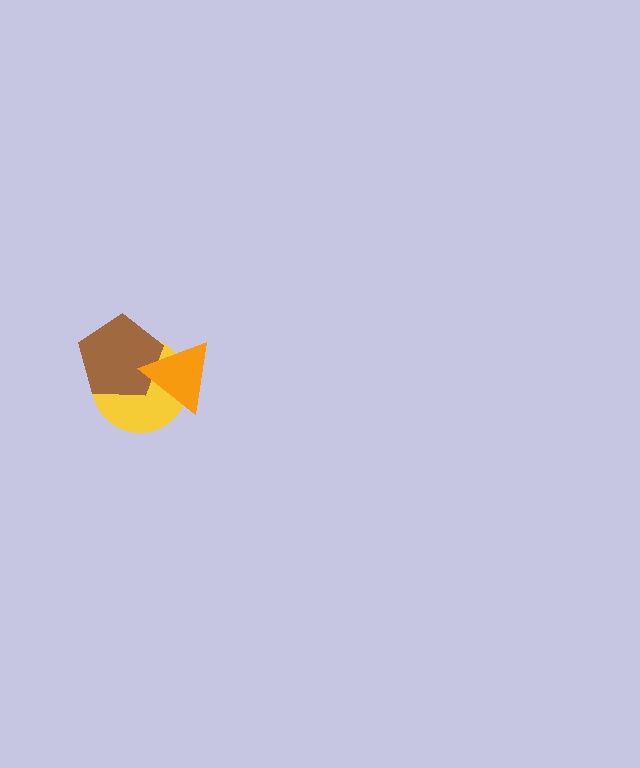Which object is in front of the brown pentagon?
The orange triangle is in front of the brown pentagon.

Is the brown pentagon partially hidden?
Yes, it is partially covered by another shape.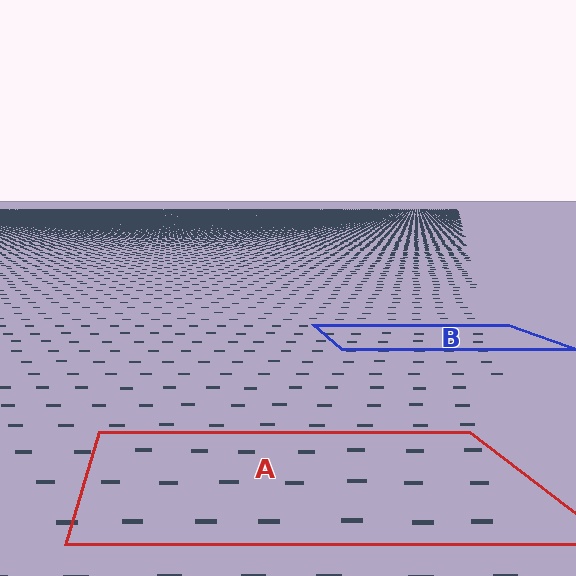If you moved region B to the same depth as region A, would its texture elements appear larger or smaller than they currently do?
They would appear larger. At a closer depth, the same texture elements are projected at a bigger on-screen size.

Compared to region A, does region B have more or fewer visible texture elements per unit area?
Region B has more texture elements per unit area — they are packed more densely because it is farther away.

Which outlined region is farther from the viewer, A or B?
Region B is farther from the viewer — the texture elements inside it appear smaller and more densely packed.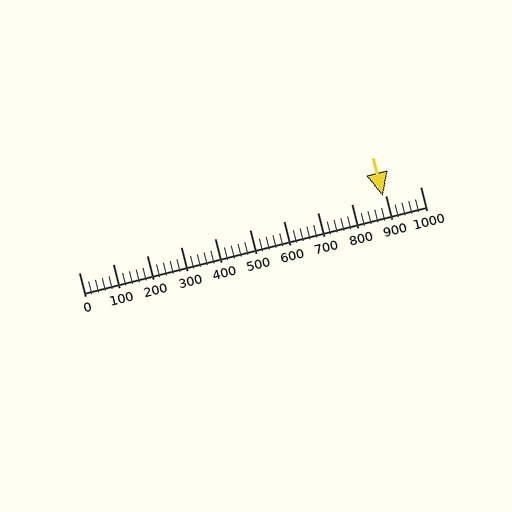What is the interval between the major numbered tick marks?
The major tick marks are spaced 100 units apart.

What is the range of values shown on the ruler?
The ruler shows values from 0 to 1000.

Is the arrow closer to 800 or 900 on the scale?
The arrow is closer to 900.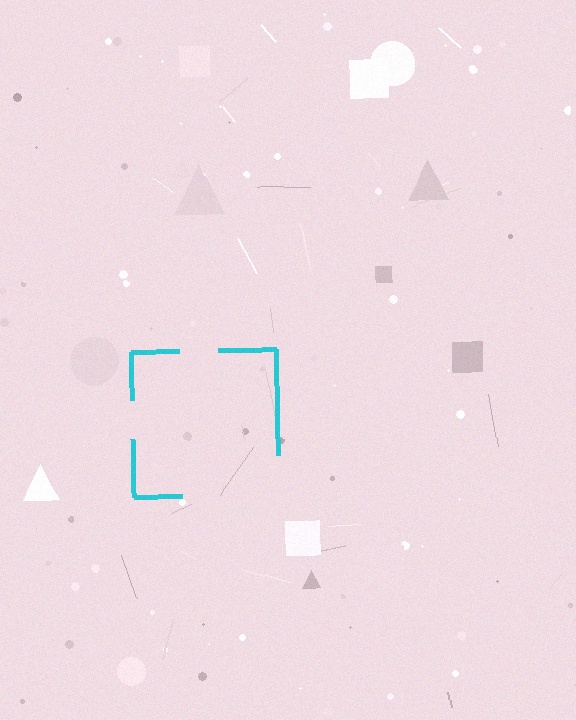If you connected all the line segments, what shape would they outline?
They would outline a square.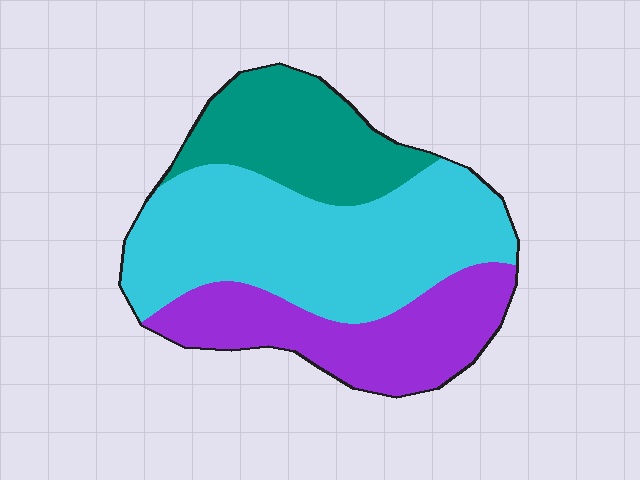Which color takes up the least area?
Teal, at roughly 25%.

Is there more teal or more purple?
Purple.